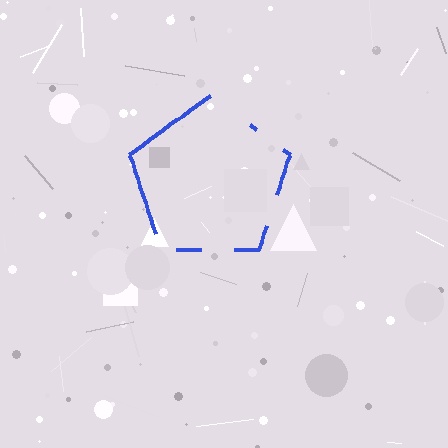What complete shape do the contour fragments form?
The contour fragments form a pentagon.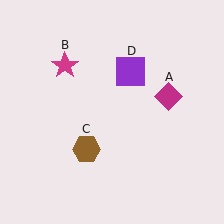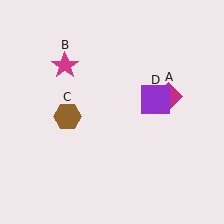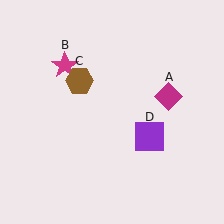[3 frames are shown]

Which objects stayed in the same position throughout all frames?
Magenta diamond (object A) and magenta star (object B) remained stationary.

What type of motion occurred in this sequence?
The brown hexagon (object C), purple square (object D) rotated clockwise around the center of the scene.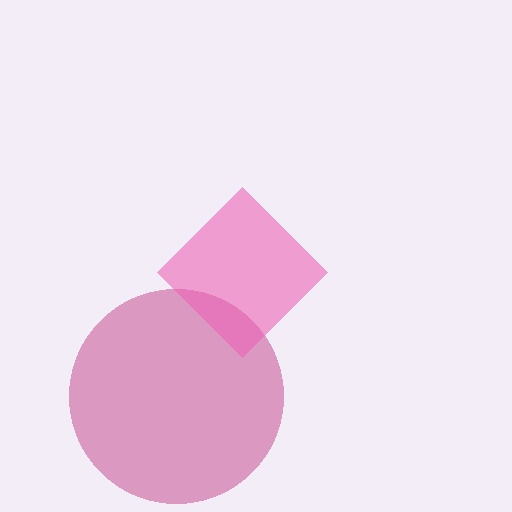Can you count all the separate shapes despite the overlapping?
Yes, there are 2 separate shapes.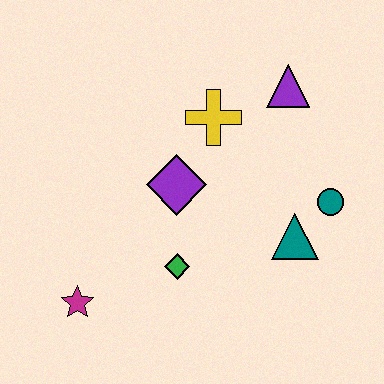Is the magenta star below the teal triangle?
Yes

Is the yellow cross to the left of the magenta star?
No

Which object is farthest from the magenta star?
The purple triangle is farthest from the magenta star.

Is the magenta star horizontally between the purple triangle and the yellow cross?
No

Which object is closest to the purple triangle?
The yellow cross is closest to the purple triangle.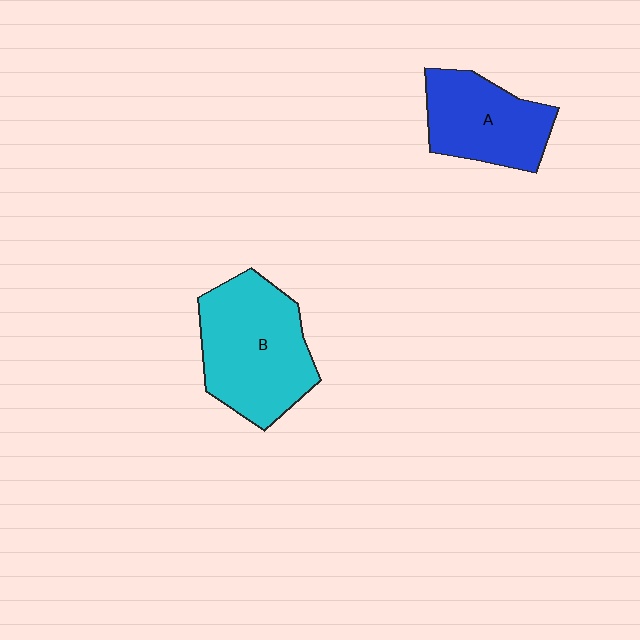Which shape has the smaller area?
Shape A (blue).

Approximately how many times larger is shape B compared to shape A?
Approximately 1.4 times.